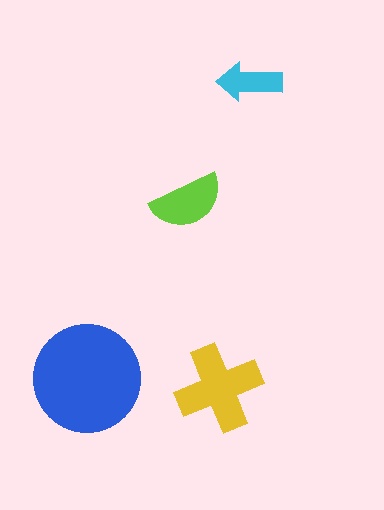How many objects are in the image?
There are 4 objects in the image.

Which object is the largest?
The blue circle.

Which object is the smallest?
The cyan arrow.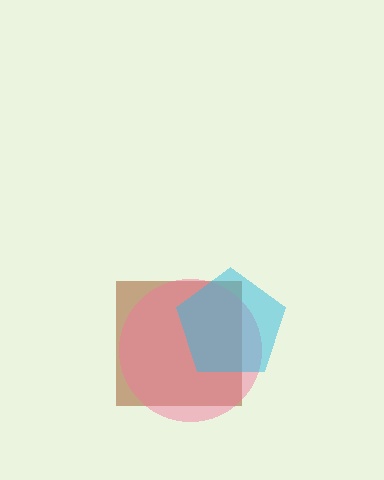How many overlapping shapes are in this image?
There are 3 overlapping shapes in the image.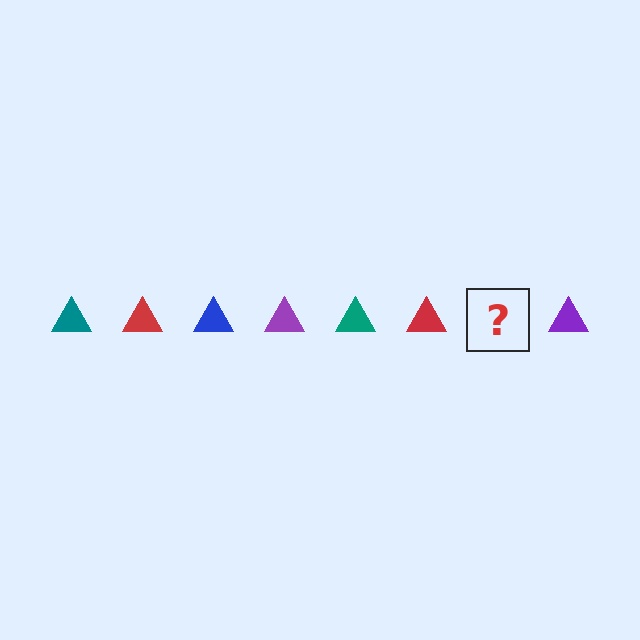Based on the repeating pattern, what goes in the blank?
The blank should be a blue triangle.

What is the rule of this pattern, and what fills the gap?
The rule is that the pattern cycles through teal, red, blue, purple triangles. The gap should be filled with a blue triangle.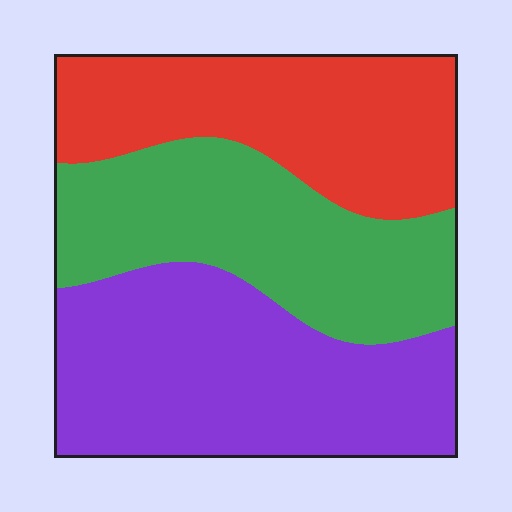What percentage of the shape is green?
Green covers about 30% of the shape.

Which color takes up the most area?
Purple, at roughly 40%.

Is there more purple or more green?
Purple.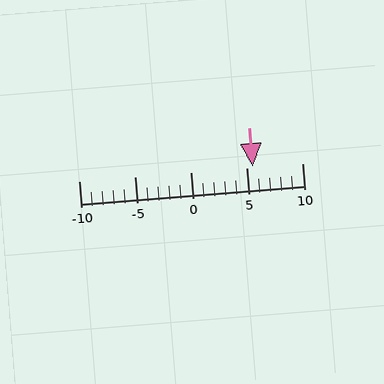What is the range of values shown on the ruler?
The ruler shows values from -10 to 10.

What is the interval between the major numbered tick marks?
The major tick marks are spaced 5 units apart.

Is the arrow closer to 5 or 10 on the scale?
The arrow is closer to 5.